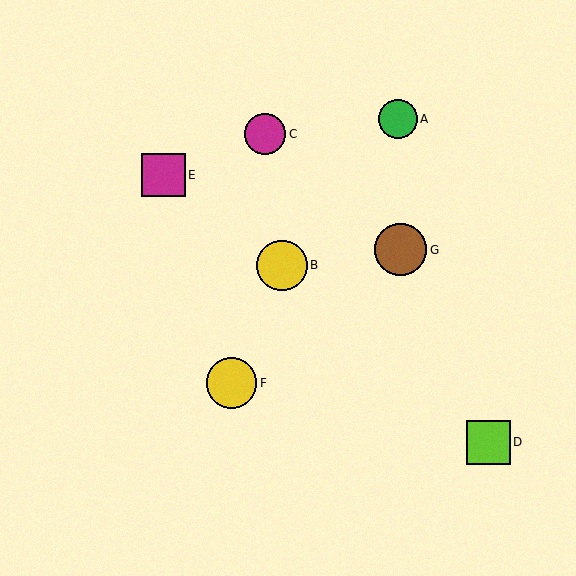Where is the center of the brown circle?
The center of the brown circle is at (401, 250).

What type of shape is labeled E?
Shape E is a magenta square.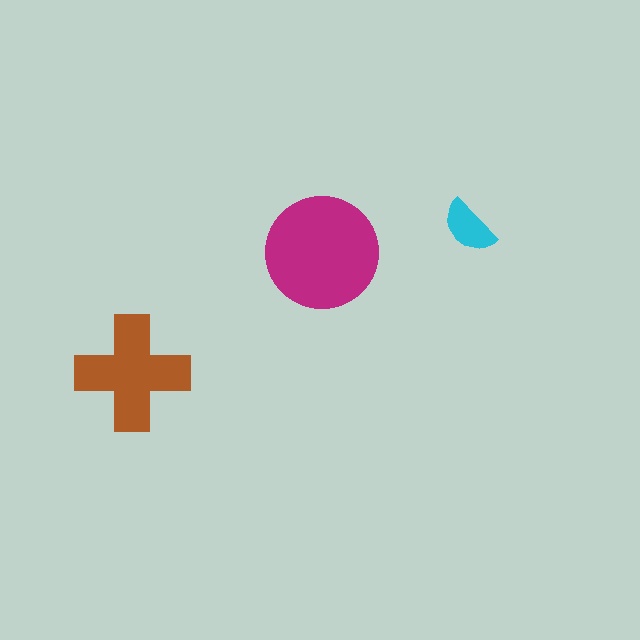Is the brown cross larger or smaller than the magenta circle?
Smaller.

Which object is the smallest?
The cyan semicircle.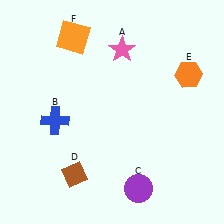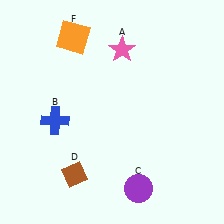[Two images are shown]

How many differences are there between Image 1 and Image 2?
There is 1 difference between the two images.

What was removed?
The orange hexagon (E) was removed in Image 2.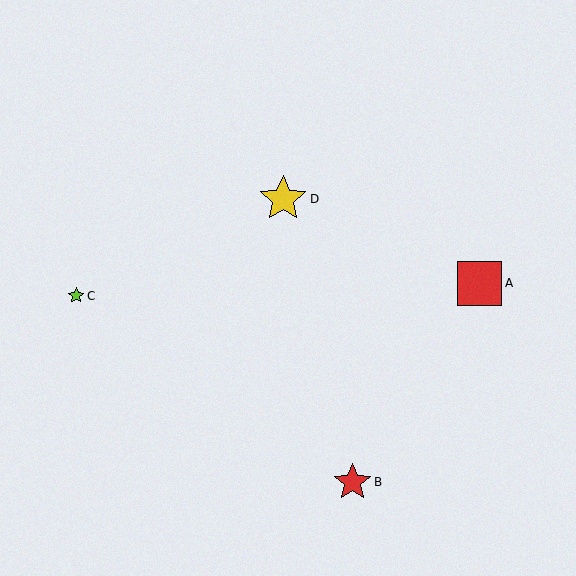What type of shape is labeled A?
Shape A is a red square.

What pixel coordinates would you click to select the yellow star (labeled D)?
Click at (283, 199) to select the yellow star D.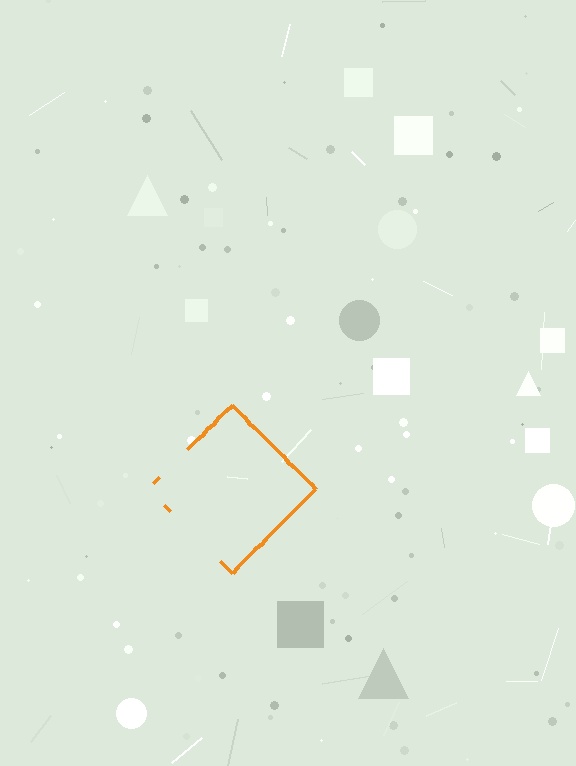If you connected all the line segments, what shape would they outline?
They would outline a diamond.